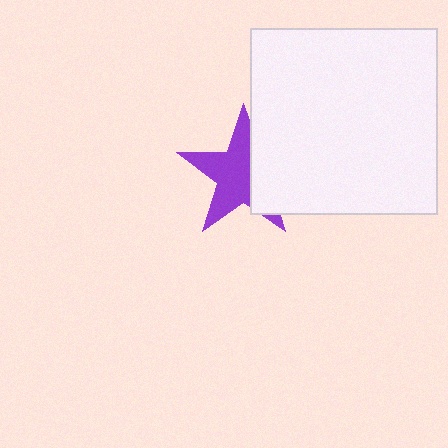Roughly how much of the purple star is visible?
About half of it is visible (roughly 61%).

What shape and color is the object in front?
The object in front is a white square.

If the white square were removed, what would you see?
You would see the complete purple star.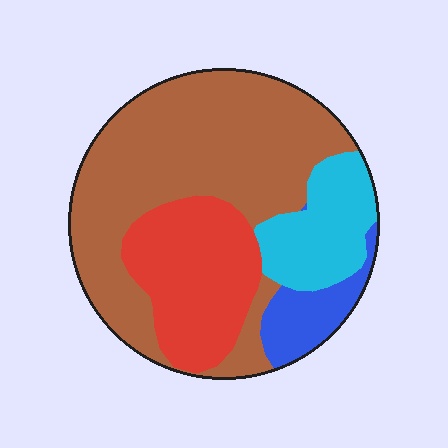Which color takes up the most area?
Brown, at roughly 55%.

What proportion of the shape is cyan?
Cyan covers 15% of the shape.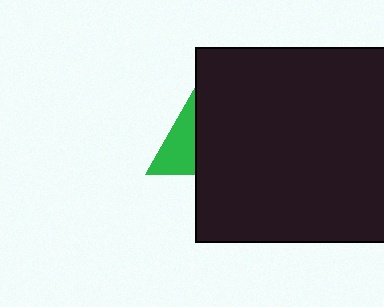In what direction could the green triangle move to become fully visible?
The green triangle could move left. That would shift it out from behind the black square entirely.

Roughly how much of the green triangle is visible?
A small part of it is visible (roughly 35%).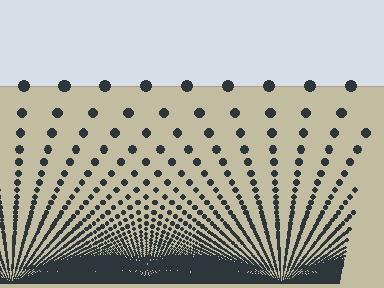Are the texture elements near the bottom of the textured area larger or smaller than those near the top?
Smaller. The gradient is inverted — elements near the bottom are smaller and denser.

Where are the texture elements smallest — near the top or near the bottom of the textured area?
Near the bottom.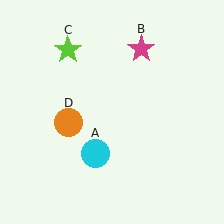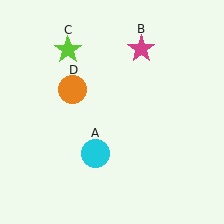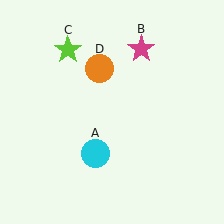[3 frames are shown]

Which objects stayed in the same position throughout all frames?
Cyan circle (object A) and magenta star (object B) and lime star (object C) remained stationary.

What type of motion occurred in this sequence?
The orange circle (object D) rotated clockwise around the center of the scene.